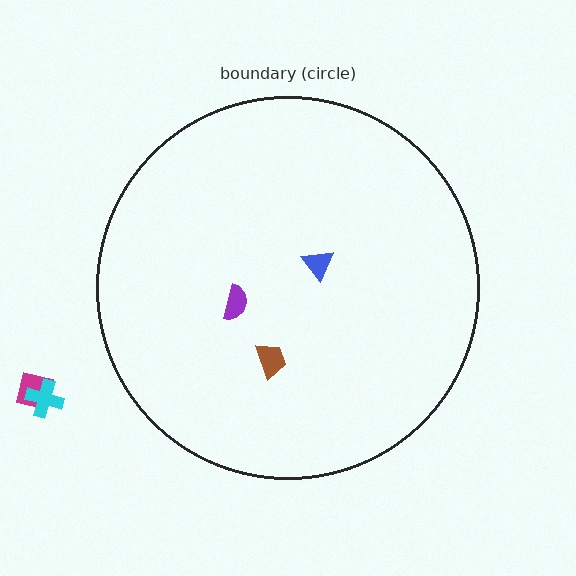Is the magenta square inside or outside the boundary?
Outside.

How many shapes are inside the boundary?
3 inside, 2 outside.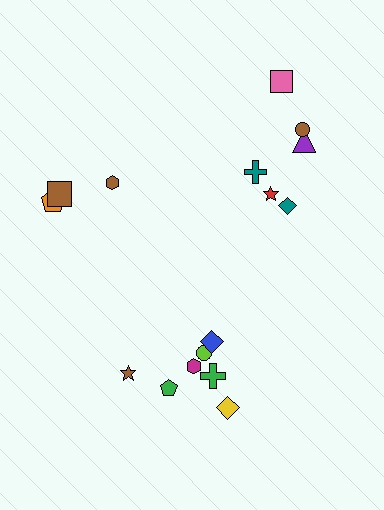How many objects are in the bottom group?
There are 7 objects.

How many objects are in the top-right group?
There are 6 objects.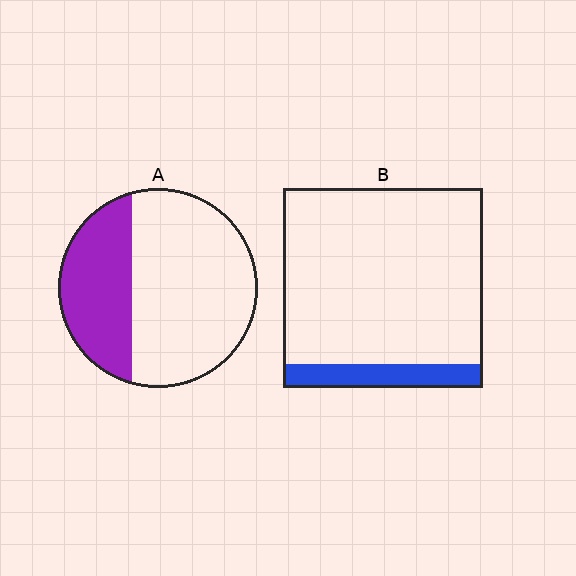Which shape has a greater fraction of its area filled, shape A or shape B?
Shape A.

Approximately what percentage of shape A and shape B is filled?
A is approximately 35% and B is approximately 10%.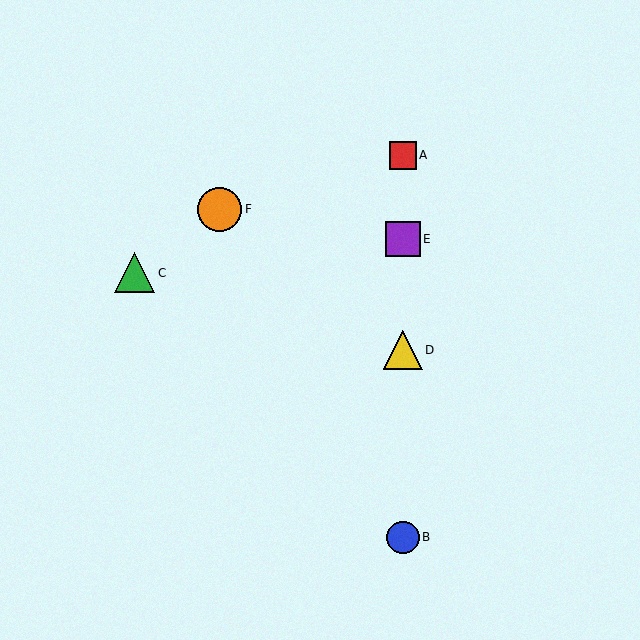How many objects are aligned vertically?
4 objects (A, B, D, E) are aligned vertically.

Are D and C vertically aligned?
No, D is at x≈403 and C is at x≈135.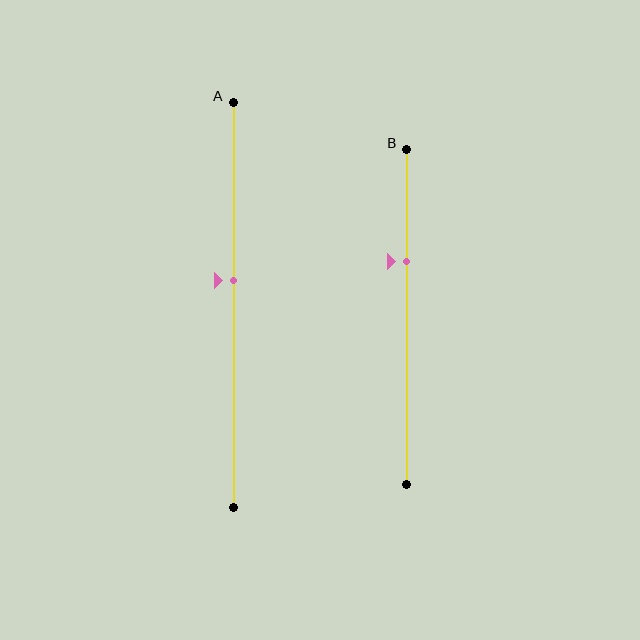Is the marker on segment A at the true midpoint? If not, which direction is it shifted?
No, the marker on segment A is shifted upward by about 6% of the segment length.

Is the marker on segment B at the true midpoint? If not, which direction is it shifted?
No, the marker on segment B is shifted upward by about 17% of the segment length.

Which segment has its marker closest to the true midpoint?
Segment A has its marker closest to the true midpoint.